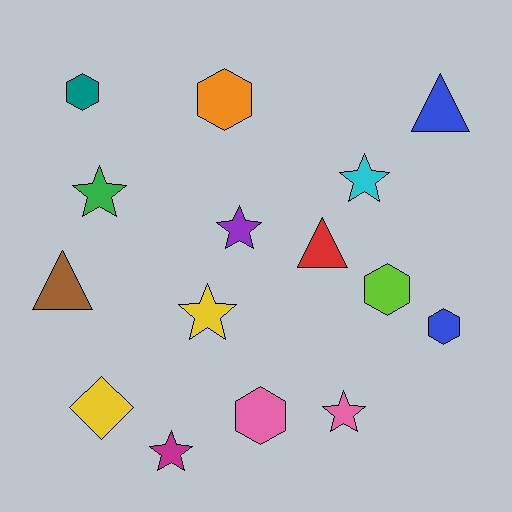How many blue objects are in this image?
There are 2 blue objects.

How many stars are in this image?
There are 6 stars.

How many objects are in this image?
There are 15 objects.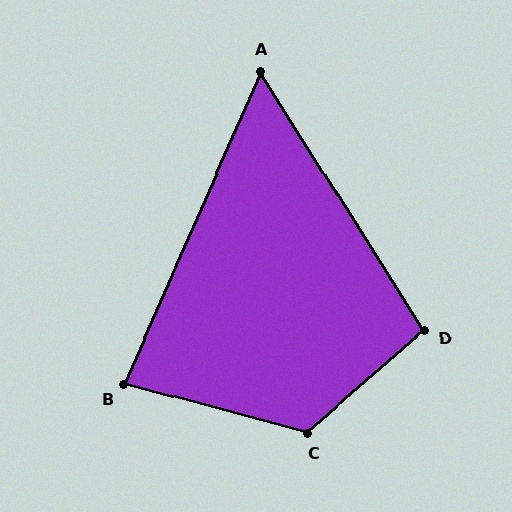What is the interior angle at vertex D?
Approximately 99 degrees (obtuse).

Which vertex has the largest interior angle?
C, at approximately 124 degrees.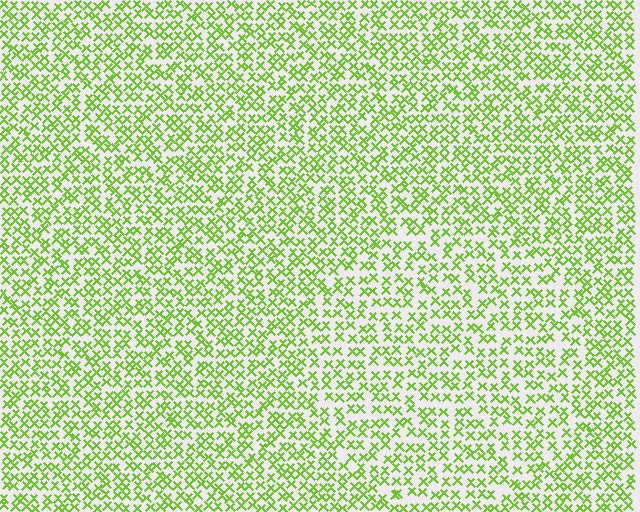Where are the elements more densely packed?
The elements are more densely packed outside the circle boundary.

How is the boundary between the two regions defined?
The boundary is defined by a change in element density (approximately 1.3x ratio). All elements are the same color, size, and shape.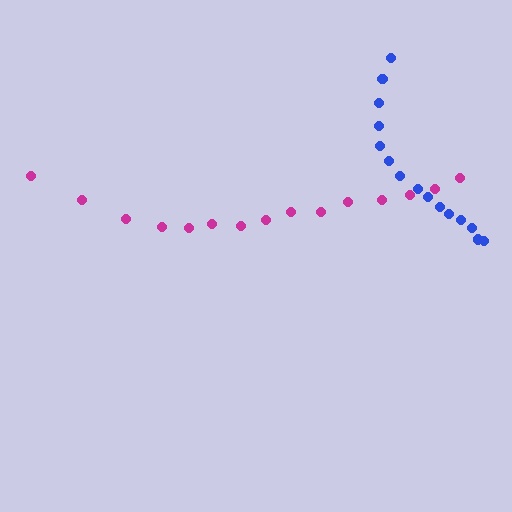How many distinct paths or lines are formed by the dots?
There are 2 distinct paths.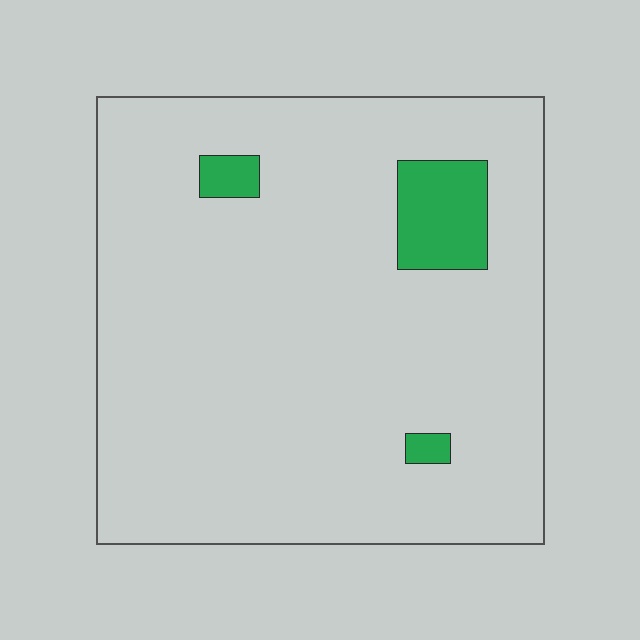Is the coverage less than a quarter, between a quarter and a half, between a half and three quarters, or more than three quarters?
Less than a quarter.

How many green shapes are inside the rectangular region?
3.